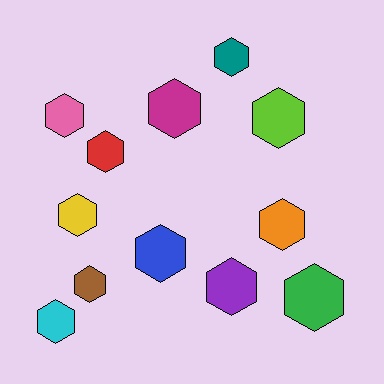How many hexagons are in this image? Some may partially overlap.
There are 12 hexagons.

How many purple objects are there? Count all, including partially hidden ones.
There is 1 purple object.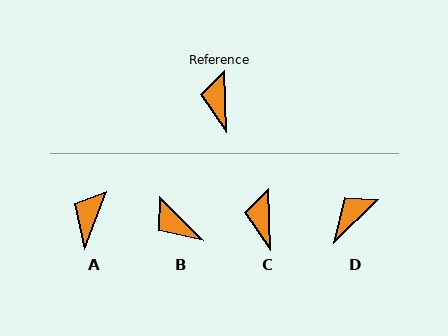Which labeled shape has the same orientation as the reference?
C.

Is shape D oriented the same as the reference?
No, it is off by about 47 degrees.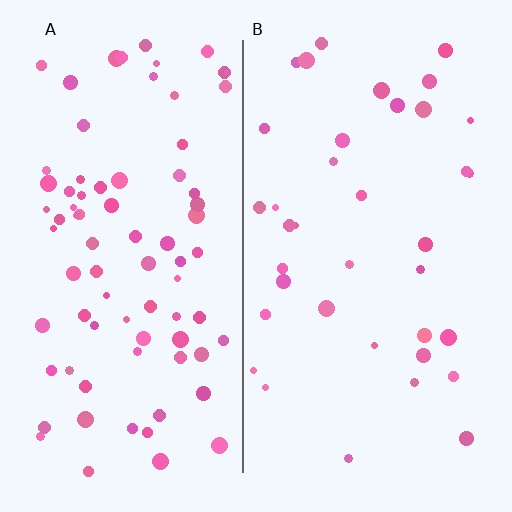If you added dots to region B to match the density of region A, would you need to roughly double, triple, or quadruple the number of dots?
Approximately double.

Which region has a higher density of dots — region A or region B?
A (the left).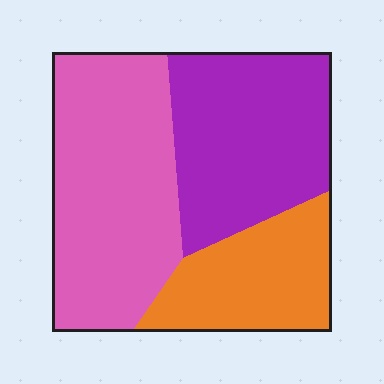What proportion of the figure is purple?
Purple covers around 35% of the figure.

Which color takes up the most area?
Pink, at roughly 40%.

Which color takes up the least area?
Orange, at roughly 25%.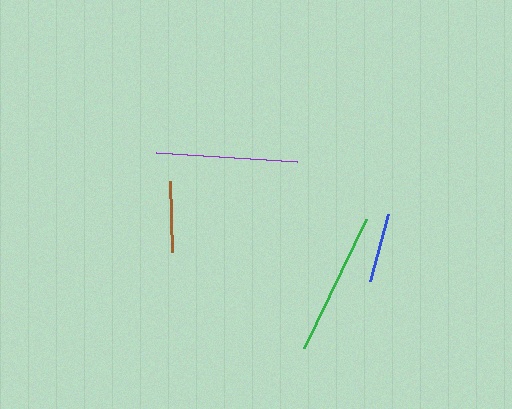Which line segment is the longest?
The green line is the longest at approximately 143 pixels.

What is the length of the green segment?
The green segment is approximately 143 pixels long.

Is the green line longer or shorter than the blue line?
The green line is longer than the blue line.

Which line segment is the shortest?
The blue line is the shortest at approximately 70 pixels.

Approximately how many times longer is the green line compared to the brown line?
The green line is approximately 2.0 times the length of the brown line.